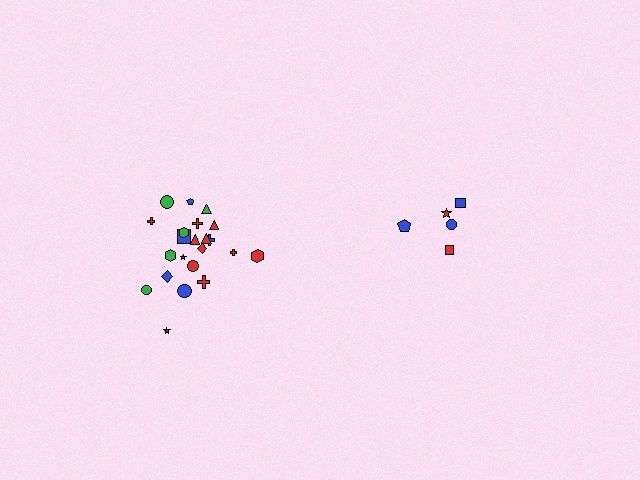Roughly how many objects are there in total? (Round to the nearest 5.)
Roughly 25 objects in total.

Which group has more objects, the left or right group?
The left group.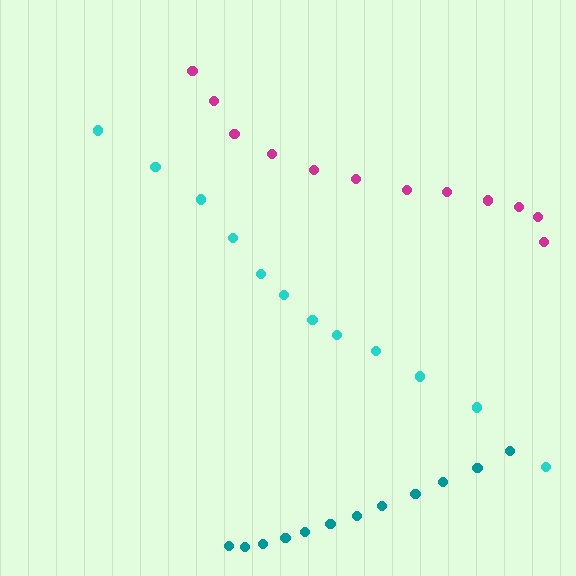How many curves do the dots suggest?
There are 3 distinct paths.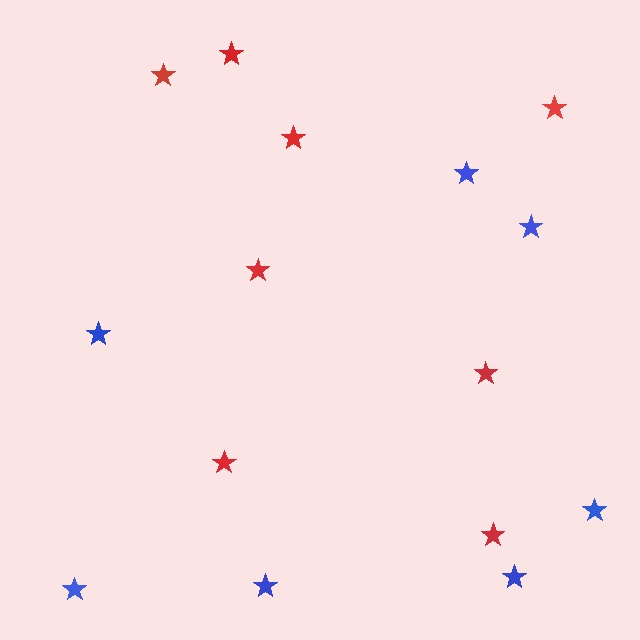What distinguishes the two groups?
There are 2 groups: one group of blue stars (7) and one group of red stars (8).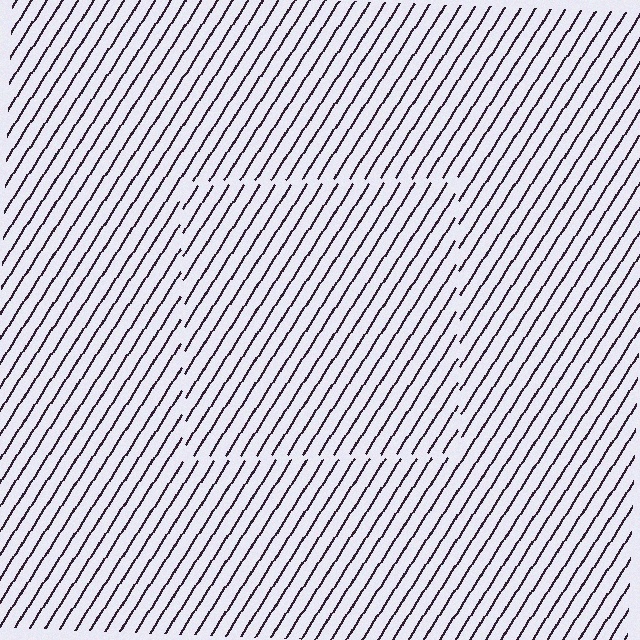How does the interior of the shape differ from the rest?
The interior of the shape contains the same grating, shifted by half a period — the contour is defined by the phase discontinuity where line-ends from the inner and outer gratings abut.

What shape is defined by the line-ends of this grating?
An illusory square. The interior of the shape contains the same grating, shifted by half a period — the contour is defined by the phase discontinuity where line-ends from the inner and outer gratings abut.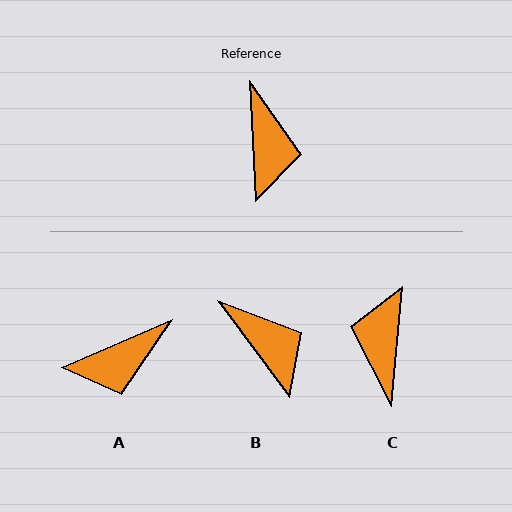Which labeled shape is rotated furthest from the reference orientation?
C, about 172 degrees away.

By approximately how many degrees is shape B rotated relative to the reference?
Approximately 34 degrees counter-clockwise.